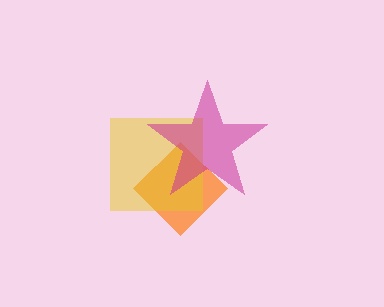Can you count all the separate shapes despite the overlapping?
Yes, there are 3 separate shapes.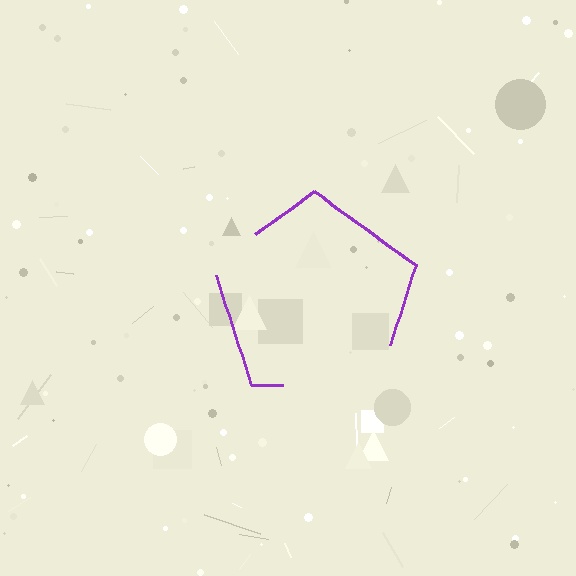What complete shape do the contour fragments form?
The contour fragments form a pentagon.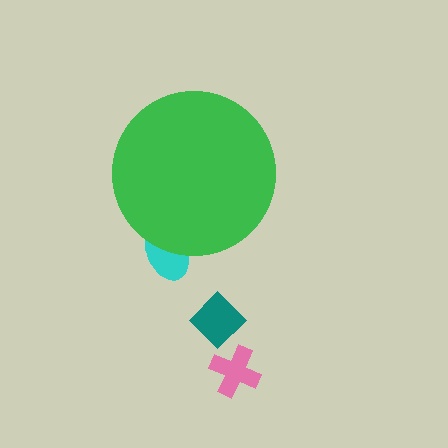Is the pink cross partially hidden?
No, the pink cross is fully visible.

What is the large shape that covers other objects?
A green circle.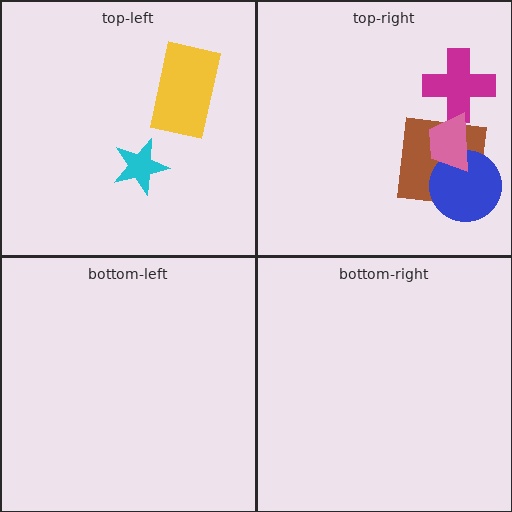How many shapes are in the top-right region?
4.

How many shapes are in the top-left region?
2.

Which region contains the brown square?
The top-right region.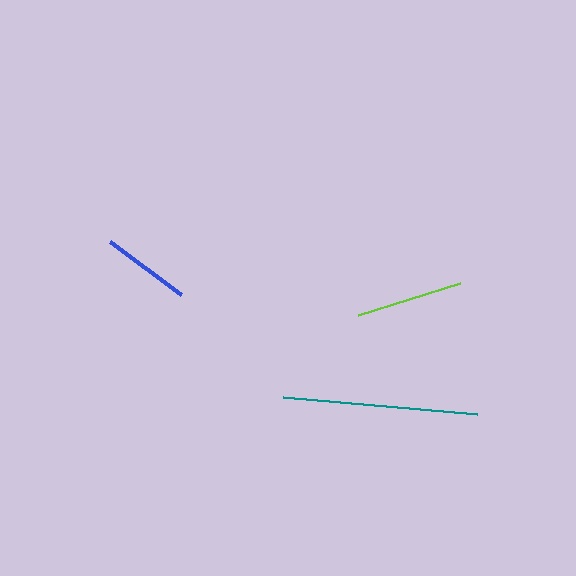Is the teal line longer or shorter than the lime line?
The teal line is longer than the lime line.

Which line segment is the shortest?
The blue line is the shortest at approximately 89 pixels.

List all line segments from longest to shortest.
From longest to shortest: teal, lime, blue.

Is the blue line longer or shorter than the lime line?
The lime line is longer than the blue line.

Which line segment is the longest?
The teal line is the longest at approximately 194 pixels.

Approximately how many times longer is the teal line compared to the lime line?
The teal line is approximately 1.8 times the length of the lime line.